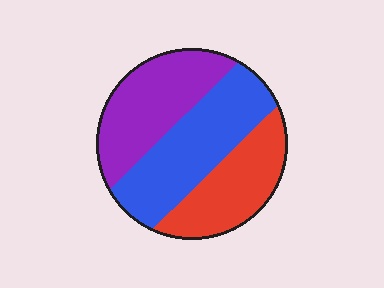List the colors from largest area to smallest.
From largest to smallest: blue, purple, red.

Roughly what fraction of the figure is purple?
Purple takes up about one third (1/3) of the figure.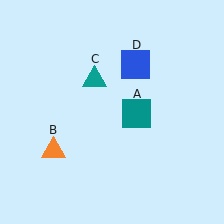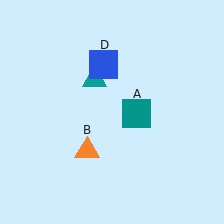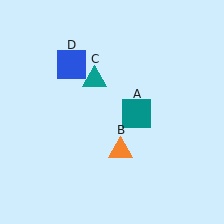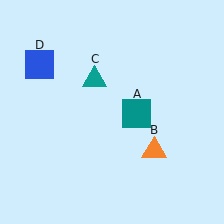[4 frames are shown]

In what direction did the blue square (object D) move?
The blue square (object D) moved left.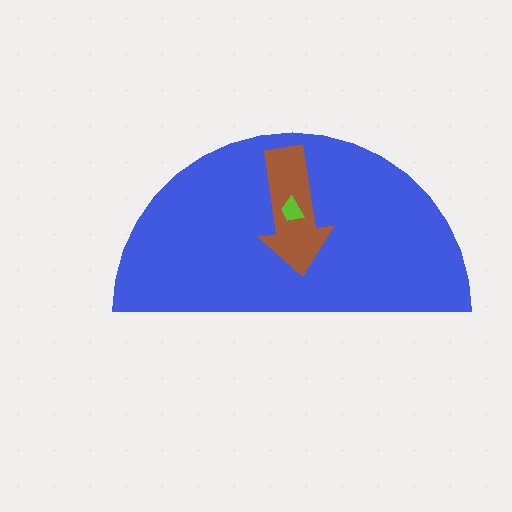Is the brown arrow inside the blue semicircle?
Yes.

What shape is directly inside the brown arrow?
The lime trapezoid.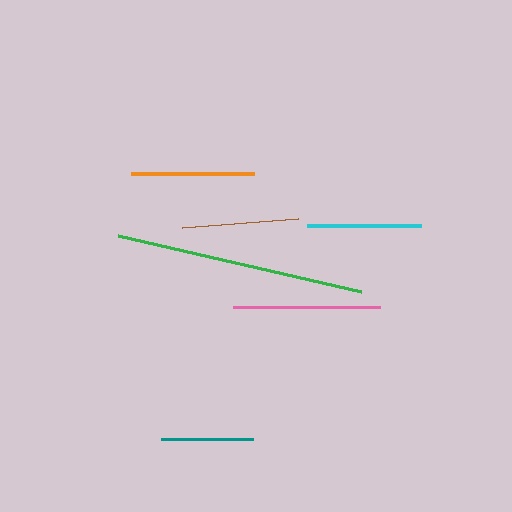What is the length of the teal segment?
The teal segment is approximately 92 pixels long.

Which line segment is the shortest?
The teal line is the shortest at approximately 92 pixels.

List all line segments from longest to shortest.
From longest to shortest: green, pink, orange, brown, cyan, teal.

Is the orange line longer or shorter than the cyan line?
The orange line is longer than the cyan line.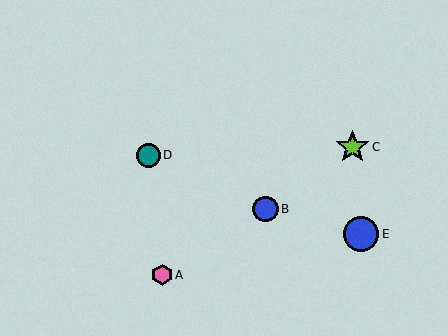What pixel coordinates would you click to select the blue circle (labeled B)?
Click at (265, 209) to select the blue circle B.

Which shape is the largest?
The blue circle (labeled E) is the largest.